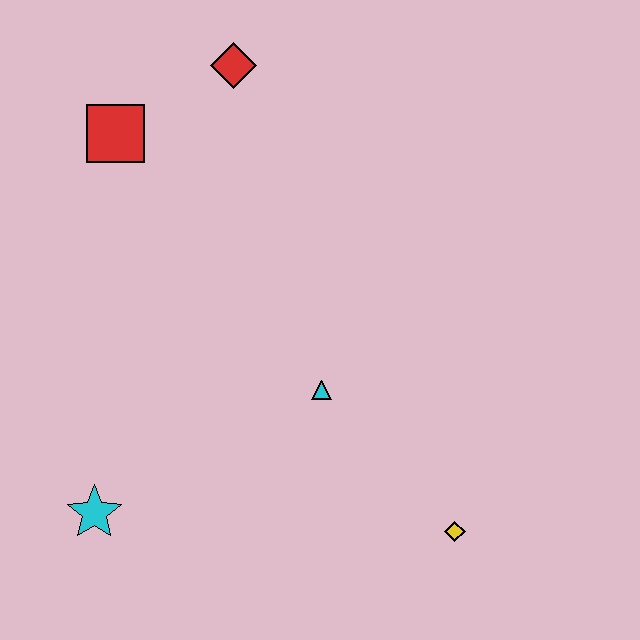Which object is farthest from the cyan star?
The red diamond is farthest from the cyan star.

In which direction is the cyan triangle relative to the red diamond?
The cyan triangle is below the red diamond.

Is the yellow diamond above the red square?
No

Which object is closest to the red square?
The red diamond is closest to the red square.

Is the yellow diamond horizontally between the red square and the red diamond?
No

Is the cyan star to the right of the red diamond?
No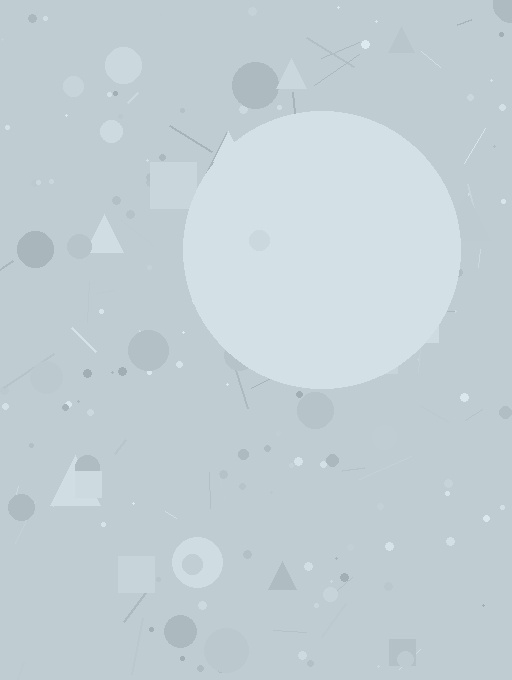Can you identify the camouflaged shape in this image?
The camouflaged shape is a circle.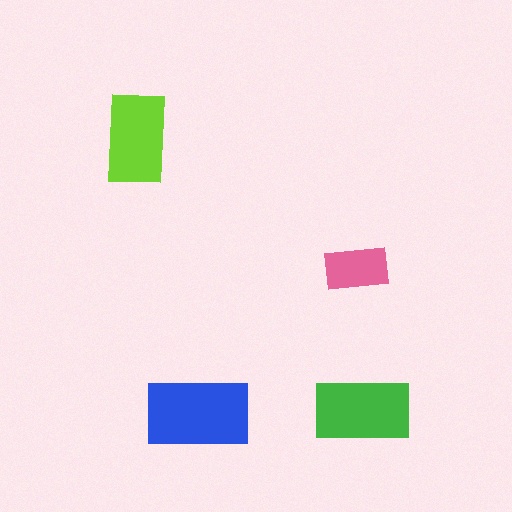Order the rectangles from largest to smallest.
the blue one, the green one, the lime one, the pink one.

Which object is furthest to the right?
The green rectangle is rightmost.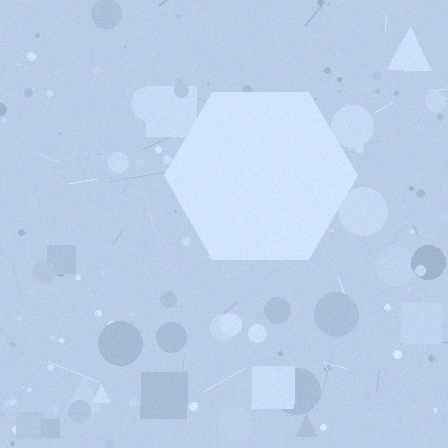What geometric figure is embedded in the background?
A hexagon is embedded in the background.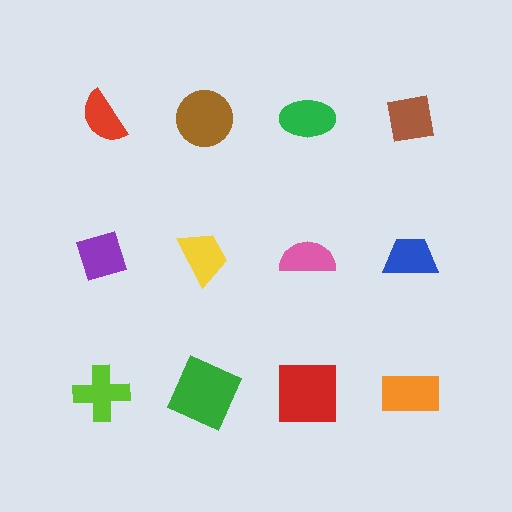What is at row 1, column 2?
A brown circle.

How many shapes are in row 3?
4 shapes.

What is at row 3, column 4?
An orange rectangle.